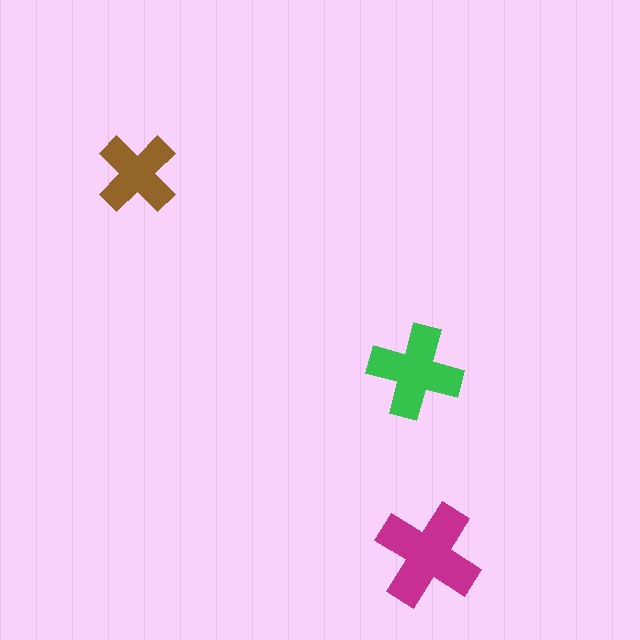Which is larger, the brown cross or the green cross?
The green one.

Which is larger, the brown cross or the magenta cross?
The magenta one.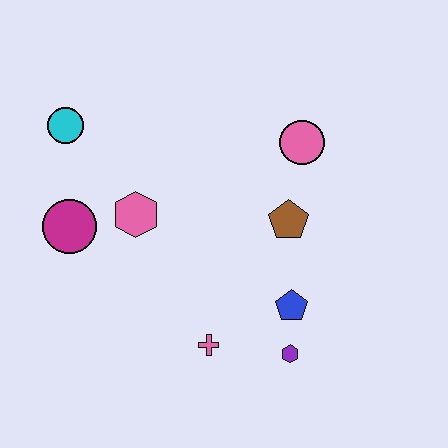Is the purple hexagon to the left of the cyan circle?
No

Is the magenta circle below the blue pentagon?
No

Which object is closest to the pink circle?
The brown pentagon is closest to the pink circle.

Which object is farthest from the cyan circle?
The purple hexagon is farthest from the cyan circle.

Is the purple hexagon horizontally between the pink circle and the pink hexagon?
Yes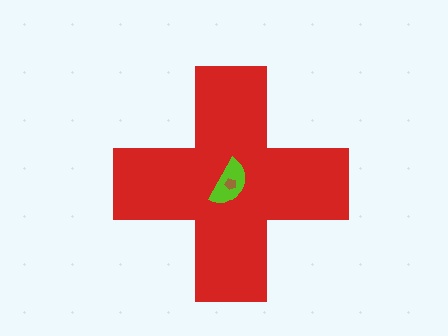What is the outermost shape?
The red cross.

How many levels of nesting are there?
3.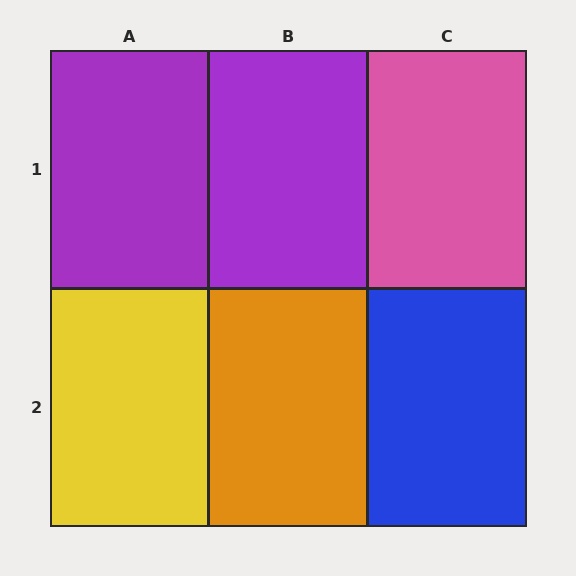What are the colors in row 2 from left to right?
Yellow, orange, blue.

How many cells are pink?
1 cell is pink.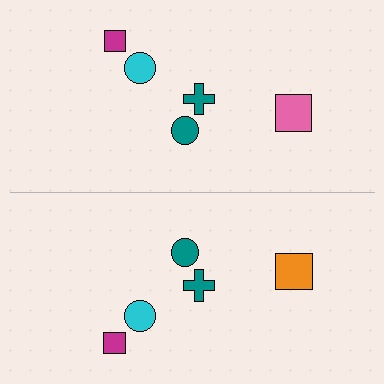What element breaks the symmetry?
The orange square on the bottom side breaks the symmetry — its mirror counterpart is pink.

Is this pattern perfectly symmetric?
No, the pattern is not perfectly symmetric. The orange square on the bottom side breaks the symmetry — its mirror counterpart is pink.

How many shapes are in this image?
There are 10 shapes in this image.